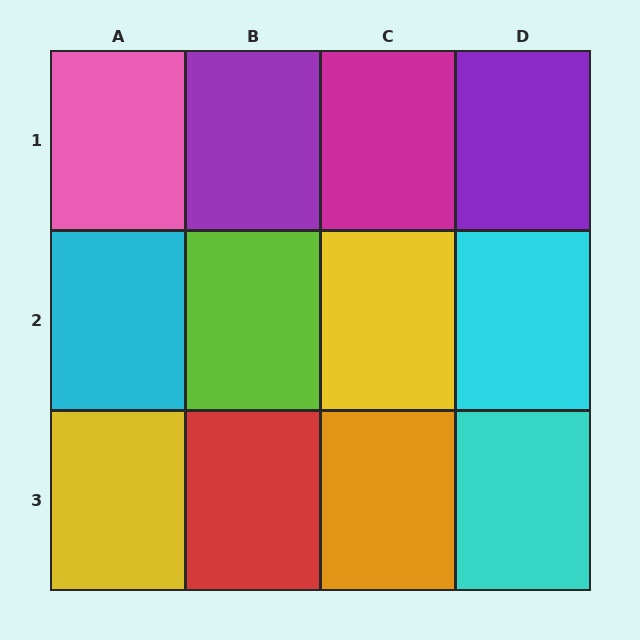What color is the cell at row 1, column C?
Magenta.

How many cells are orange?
1 cell is orange.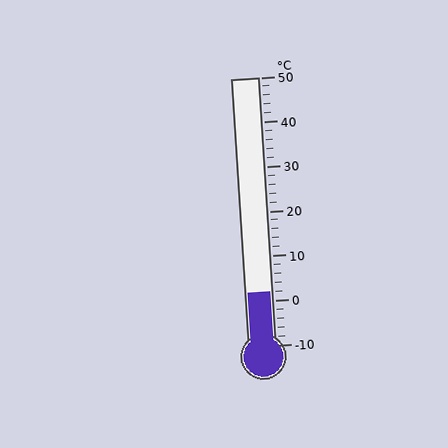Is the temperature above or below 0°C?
The temperature is above 0°C.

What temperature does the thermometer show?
The thermometer shows approximately 2°C.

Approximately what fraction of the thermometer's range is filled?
The thermometer is filled to approximately 20% of its range.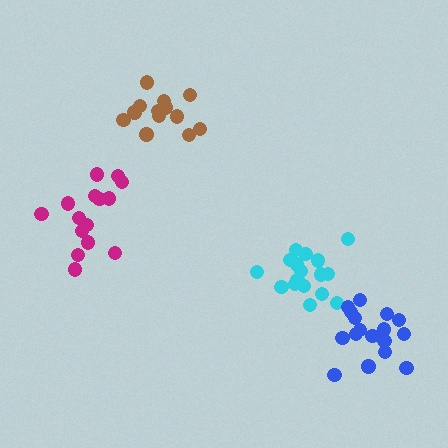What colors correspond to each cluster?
The clusters are colored: cyan, blue, brown, magenta.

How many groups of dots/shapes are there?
There are 4 groups.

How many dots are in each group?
Group 1: 17 dots, Group 2: 17 dots, Group 3: 13 dots, Group 4: 15 dots (62 total).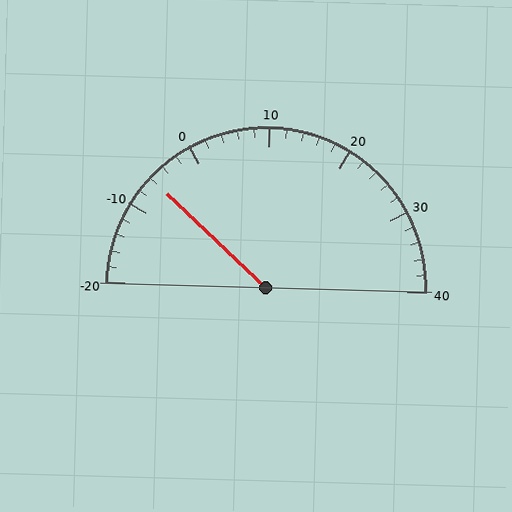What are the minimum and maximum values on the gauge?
The gauge ranges from -20 to 40.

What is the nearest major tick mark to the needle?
The nearest major tick mark is -10.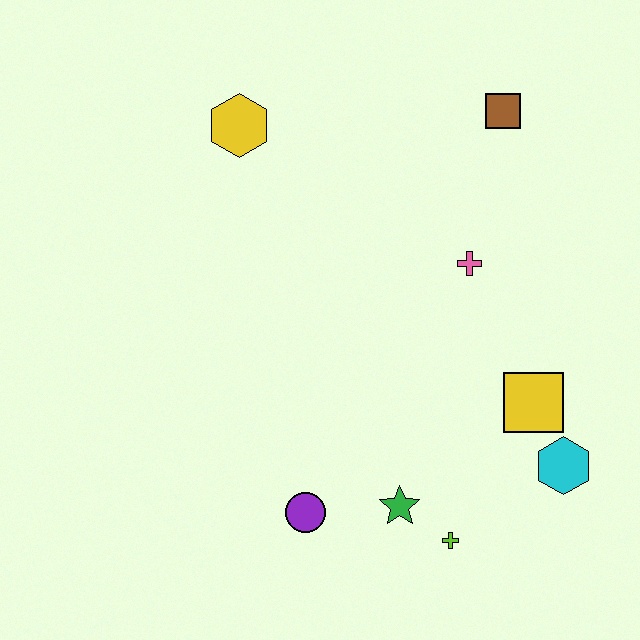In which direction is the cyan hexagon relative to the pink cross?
The cyan hexagon is below the pink cross.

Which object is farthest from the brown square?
The purple circle is farthest from the brown square.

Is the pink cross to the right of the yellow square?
No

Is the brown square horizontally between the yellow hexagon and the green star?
No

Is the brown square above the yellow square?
Yes